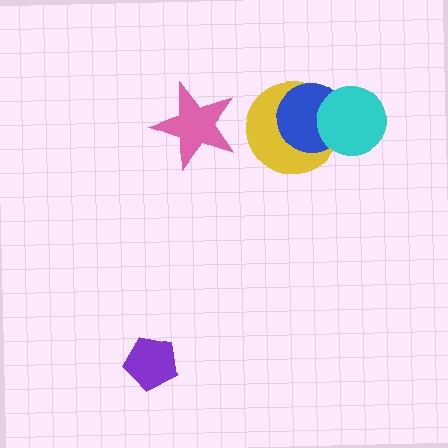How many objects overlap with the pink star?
0 objects overlap with the pink star.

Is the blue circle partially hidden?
Yes, it is partially covered by another shape.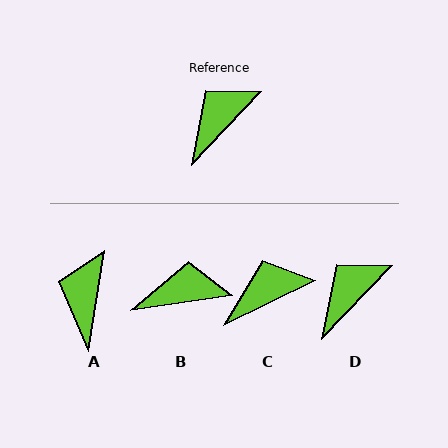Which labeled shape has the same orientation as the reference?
D.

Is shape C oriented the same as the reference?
No, it is off by about 20 degrees.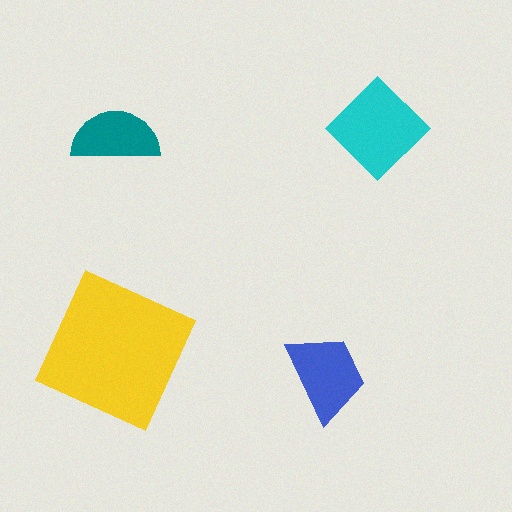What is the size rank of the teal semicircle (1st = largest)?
4th.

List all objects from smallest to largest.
The teal semicircle, the blue trapezoid, the cyan diamond, the yellow square.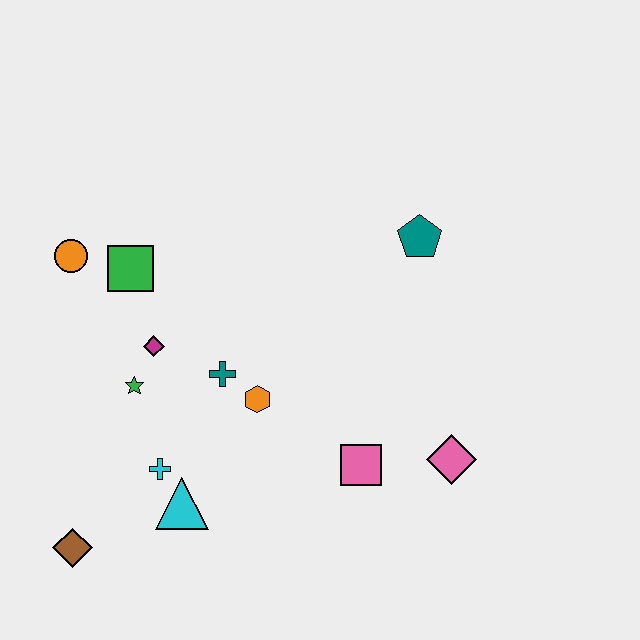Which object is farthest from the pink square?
The orange circle is farthest from the pink square.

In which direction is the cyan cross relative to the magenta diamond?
The cyan cross is below the magenta diamond.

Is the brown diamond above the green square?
No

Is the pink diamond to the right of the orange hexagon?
Yes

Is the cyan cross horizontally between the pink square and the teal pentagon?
No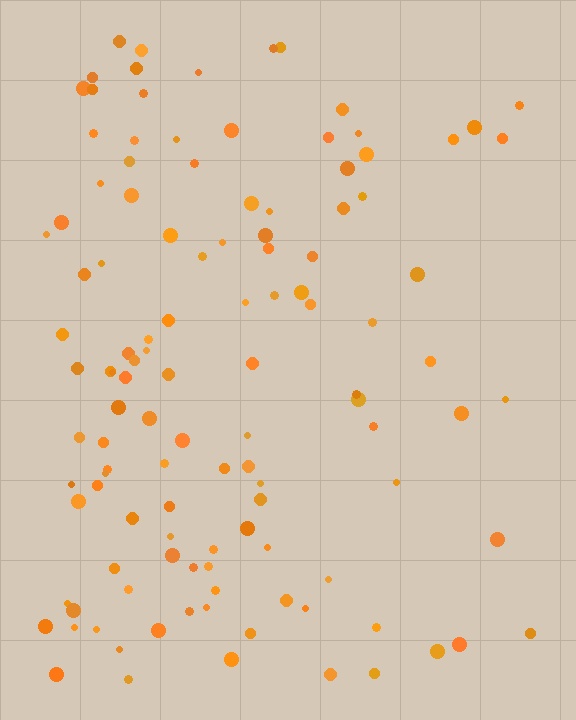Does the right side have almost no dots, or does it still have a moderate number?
Still a moderate number, just noticeably fewer than the left.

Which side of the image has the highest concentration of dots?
The left.